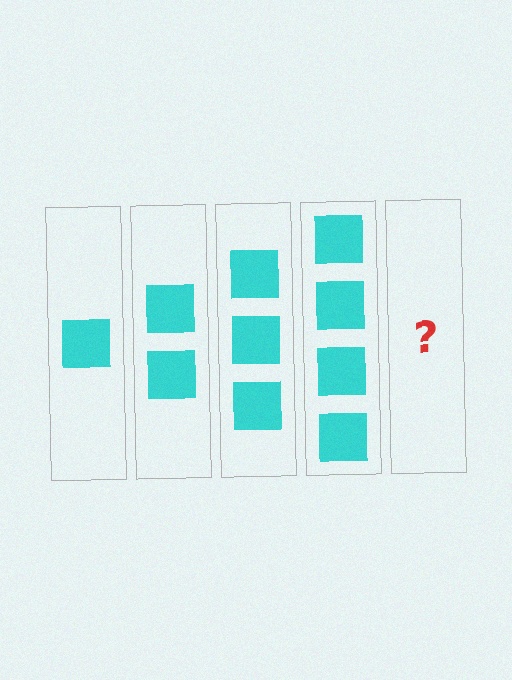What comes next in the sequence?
The next element should be 5 squares.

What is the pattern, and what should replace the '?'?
The pattern is that each step adds one more square. The '?' should be 5 squares.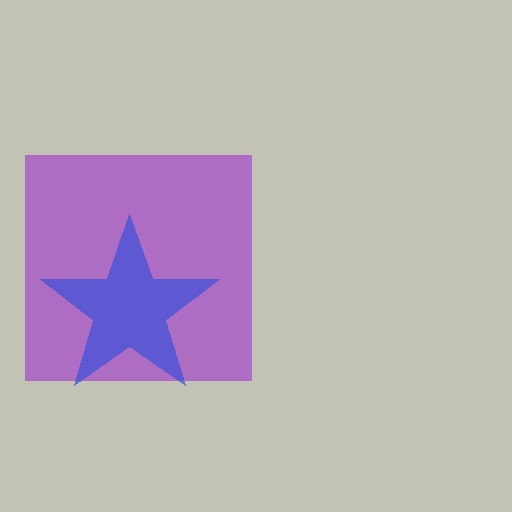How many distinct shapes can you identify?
There are 2 distinct shapes: a purple square, a blue star.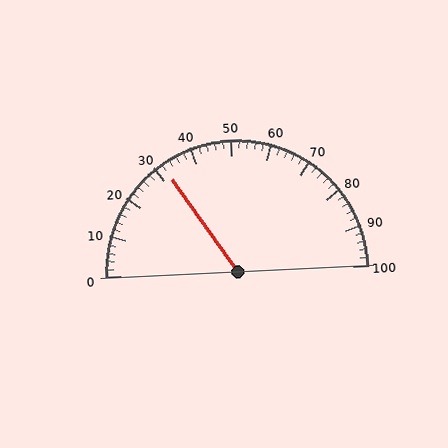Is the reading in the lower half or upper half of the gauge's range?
The reading is in the lower half of the range (0 to 100).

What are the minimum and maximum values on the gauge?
The gauge ranges from 0 to 100.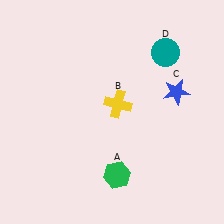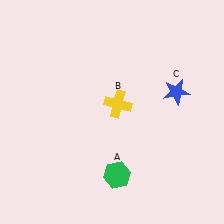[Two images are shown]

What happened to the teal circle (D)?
The teal circle (D) was removed in Image 2. It was in the top-right area of Image 1.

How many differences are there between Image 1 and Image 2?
There is 1 difference between the two images.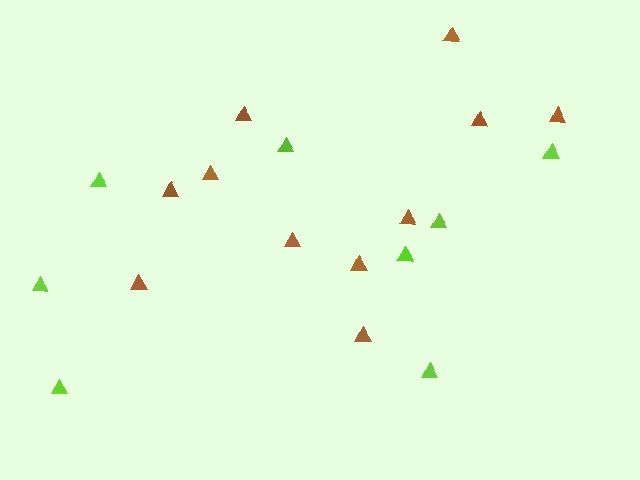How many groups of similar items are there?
There are 2 groups: one group of lime triangles (8) and one group of brown triangles (11).